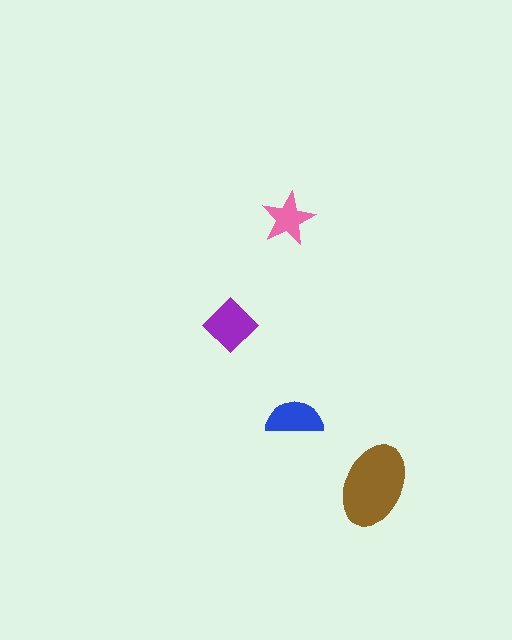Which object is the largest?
The brown ellipse.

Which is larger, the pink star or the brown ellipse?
The brown ellipse.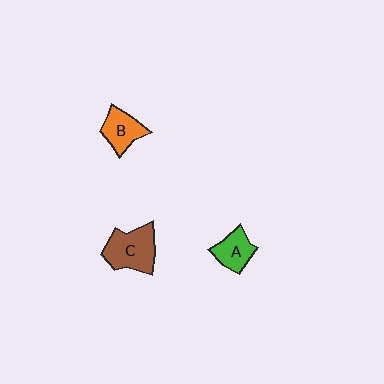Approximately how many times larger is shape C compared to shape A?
Approximately 1.6 times.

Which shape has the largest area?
Shape C (brown).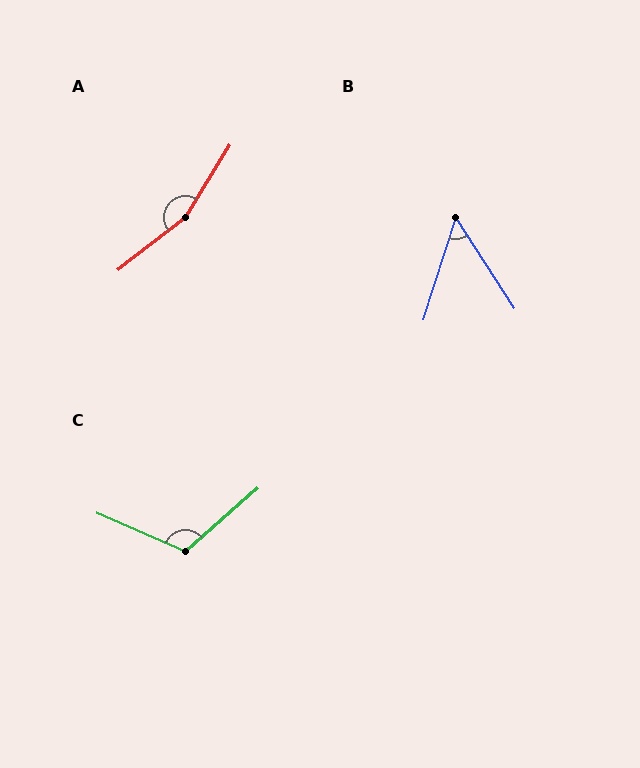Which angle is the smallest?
B, at approximately 50 degrees.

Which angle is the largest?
A, at approximately 159 degrees.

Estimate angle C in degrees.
Approximately 115 degrees.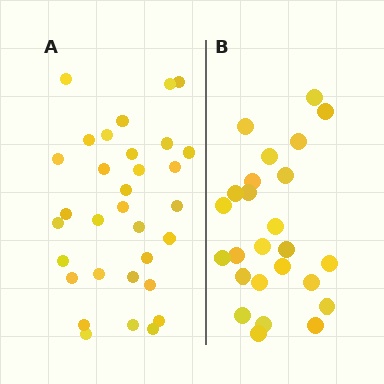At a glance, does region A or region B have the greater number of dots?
Region A (the left region) has more dots.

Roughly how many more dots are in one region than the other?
Region A has roughly 8 or so more dots than region B.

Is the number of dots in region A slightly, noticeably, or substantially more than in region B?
Region A has noticeably more, but not dramatically so. The ratio is roughly 1.3 to 1.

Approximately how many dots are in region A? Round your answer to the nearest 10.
About 30 dots. (The exact count is 32, which rounds to 30.)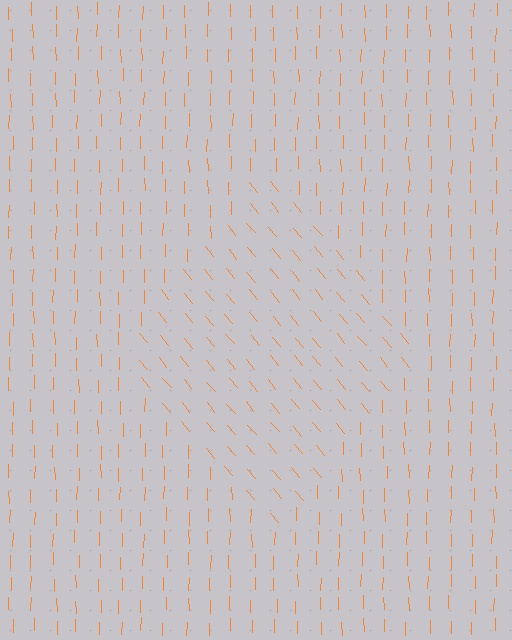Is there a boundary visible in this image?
Yes, there is a texture boundary formed by a change in line orientation.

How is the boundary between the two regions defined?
The boundary is defined purely by a change in line orientation (approximately 40 degrees difference). All lines are the same color and thickness.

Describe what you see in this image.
The image is filled with small orange line segments. A diamond region in the image has lines oriented differently from the surrounding lines, creating a visible texture boundary.